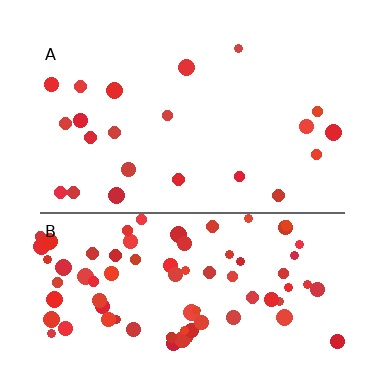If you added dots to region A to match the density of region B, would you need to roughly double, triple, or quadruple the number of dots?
Approximately quadruple.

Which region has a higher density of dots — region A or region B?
B (the bottom).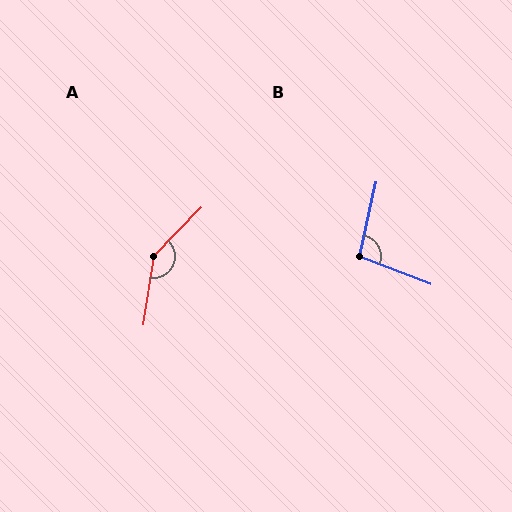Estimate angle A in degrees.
Approximately 144 degrees.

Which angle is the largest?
A, at approximately 144 degrees.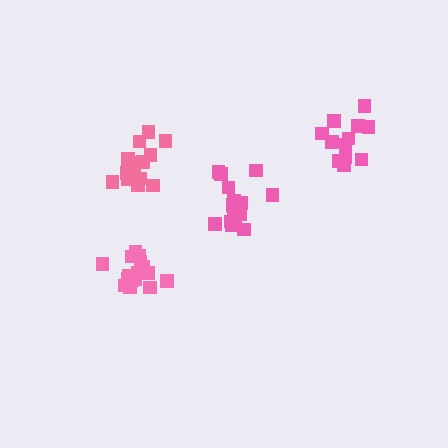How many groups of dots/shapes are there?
There are 4 groups.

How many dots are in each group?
Group 1: 13 dots, Group 2: 15 dots, Group 3: 16 dots, Group 4: 16 dots (60 total).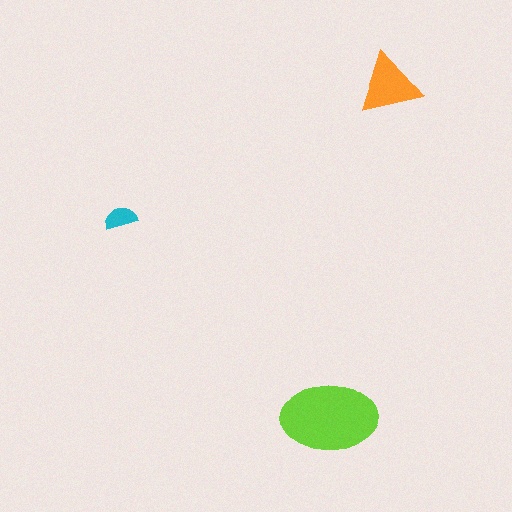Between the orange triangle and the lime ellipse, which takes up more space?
The lime ellipse.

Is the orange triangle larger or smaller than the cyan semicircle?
Larger.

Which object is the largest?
The lime ellipse.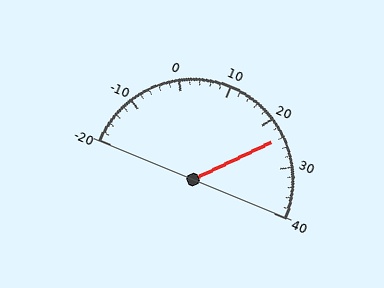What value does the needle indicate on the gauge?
The needle indicates approximately 24.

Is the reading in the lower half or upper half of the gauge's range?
The reading is in the upper half of the range (-20 to 40).